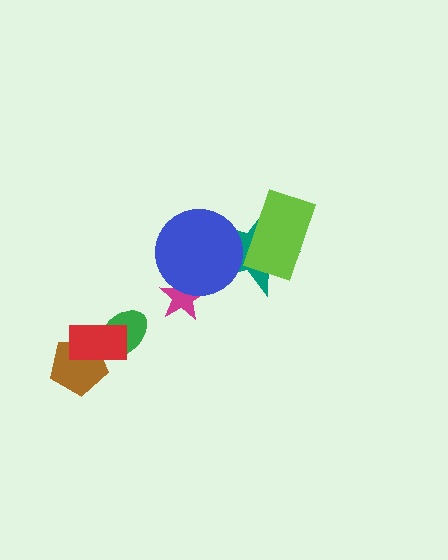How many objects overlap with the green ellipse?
1 object overlaps with the green ellipse.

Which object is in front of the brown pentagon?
The red rectangle is in front of the brown pentagon.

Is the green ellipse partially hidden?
Yes, it is partially covered by another shape.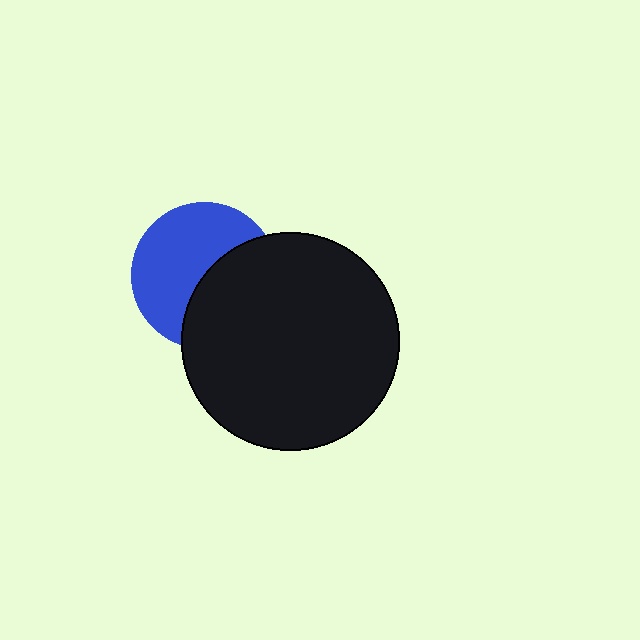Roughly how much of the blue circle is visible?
About half of it is visible (roughly 56%).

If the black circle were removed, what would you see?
You would see the complete blue circle.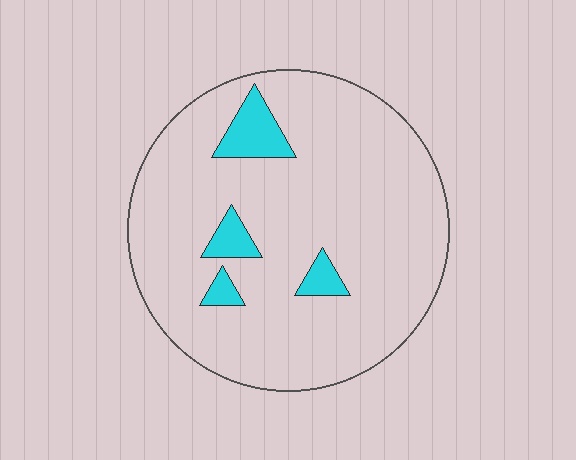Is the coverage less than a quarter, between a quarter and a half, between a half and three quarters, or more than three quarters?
Less than a quarter.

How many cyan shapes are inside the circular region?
4.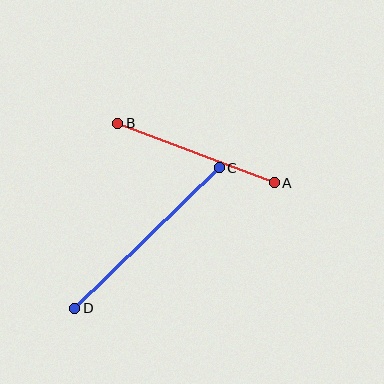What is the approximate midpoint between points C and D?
The midpoint is at approximately (147, 238) pixels.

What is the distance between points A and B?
The distance is approximately 167 pixels.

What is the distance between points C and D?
The distance is approximately 201 pixels.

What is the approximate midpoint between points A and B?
The midpoint is at approximately (196, 153) pixels.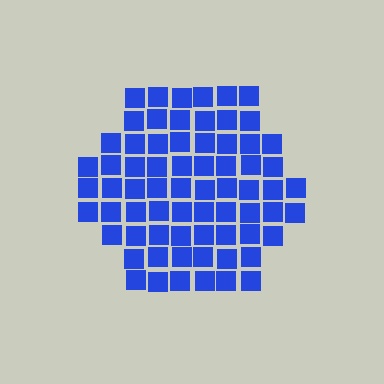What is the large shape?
The large shape is a hexagon.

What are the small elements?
The small elements are squares.